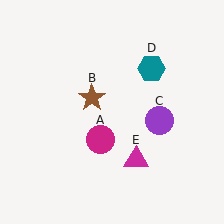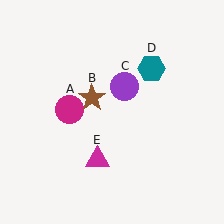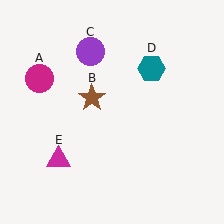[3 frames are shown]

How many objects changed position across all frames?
3 objects changed position: magenta circle (object A), purple circle (object C), magenta triangle (object E).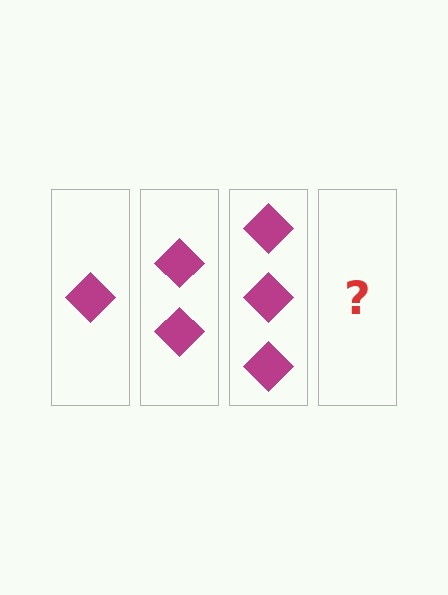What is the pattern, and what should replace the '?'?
The pattern is that each step adds one more diamond. The '?' should be 4 diamonds.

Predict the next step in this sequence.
The next step is 4 diamonds.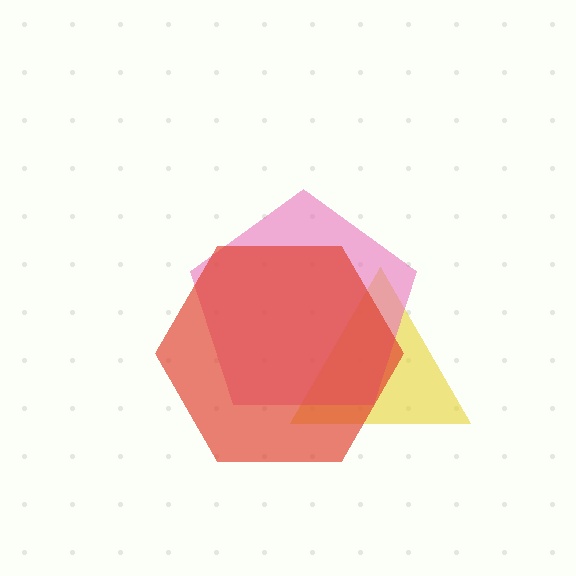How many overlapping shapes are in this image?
There are 3 overlapping shapes in the image.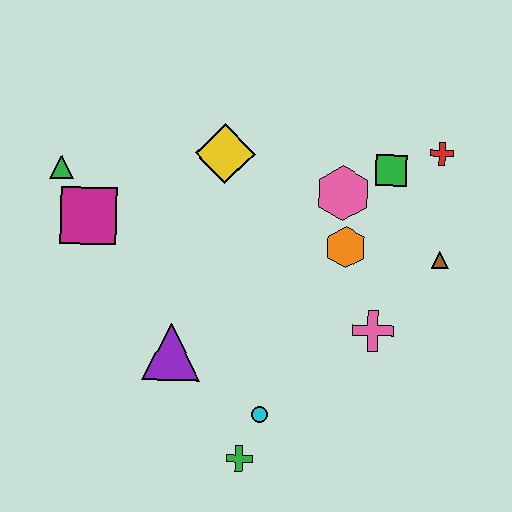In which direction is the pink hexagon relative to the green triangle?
The pink hexagon is to the right of the green triangle.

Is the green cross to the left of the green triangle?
No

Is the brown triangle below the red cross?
Yes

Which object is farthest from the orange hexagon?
The green triangle is farthest from the orange hexagon.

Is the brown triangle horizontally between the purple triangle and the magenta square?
No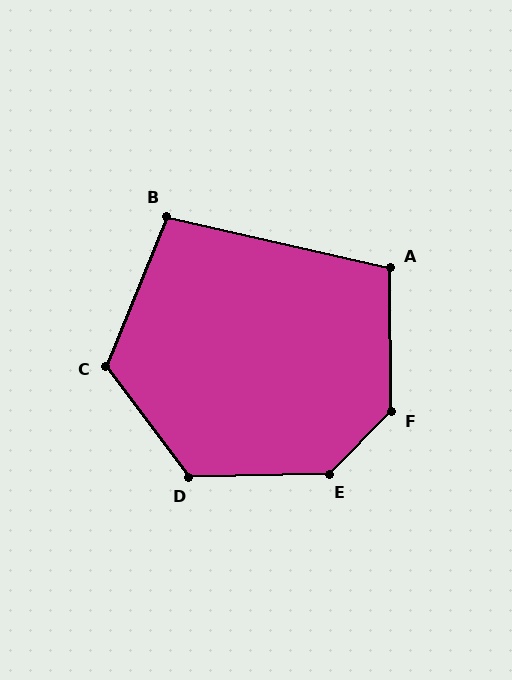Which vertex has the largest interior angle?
E, at approximately 136 degrees.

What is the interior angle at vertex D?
Approximately 126 degrees (obtuse).